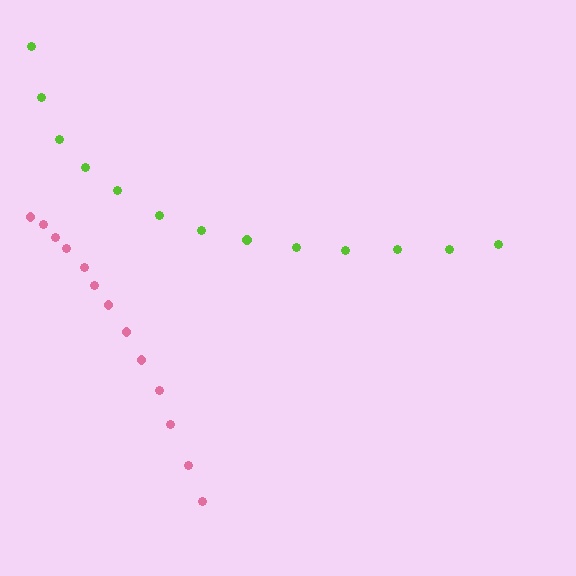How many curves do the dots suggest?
There are 2 distinct paths.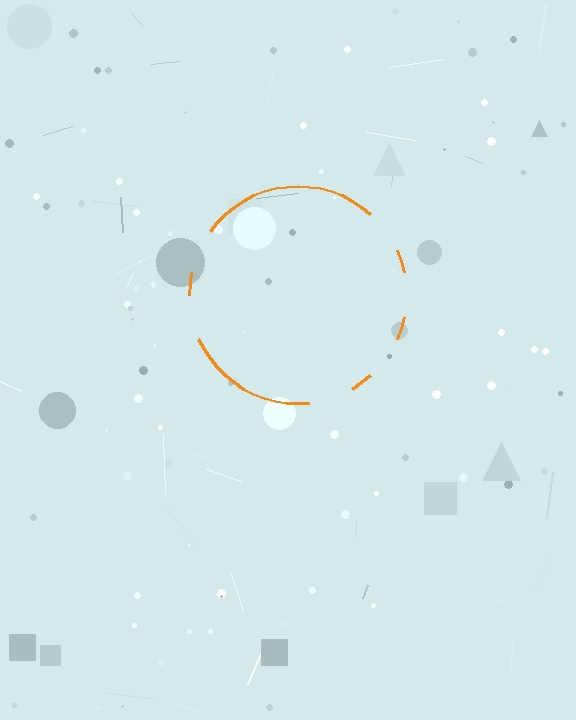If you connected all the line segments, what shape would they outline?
They would outline a circle.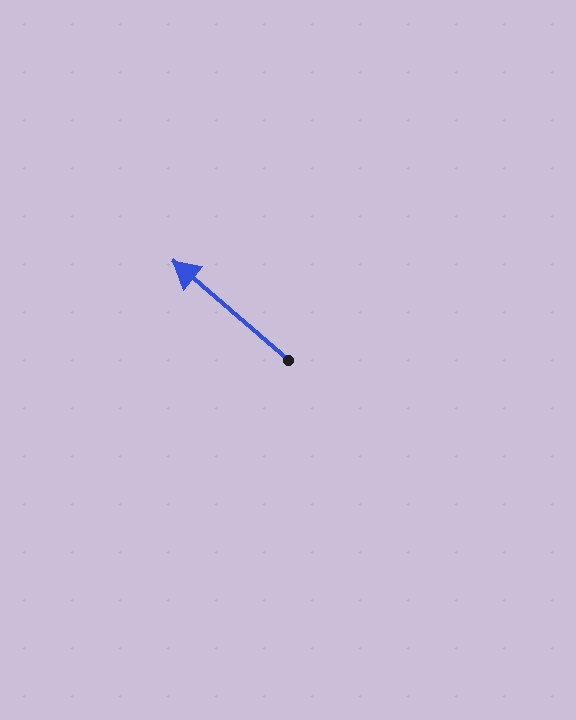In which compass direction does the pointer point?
Northwest.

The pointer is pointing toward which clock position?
Roughly 10 o'clock.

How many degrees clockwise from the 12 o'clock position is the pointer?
Approximately 311 degrees.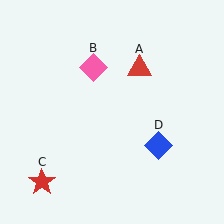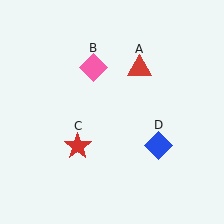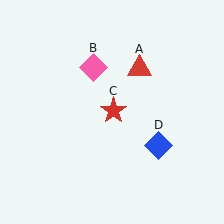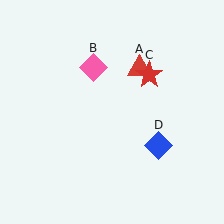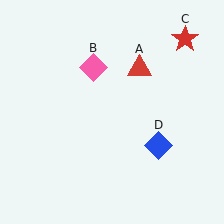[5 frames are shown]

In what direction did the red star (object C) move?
The red star (object C) moved up and to the right.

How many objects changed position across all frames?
1 object changed position: red star (object C).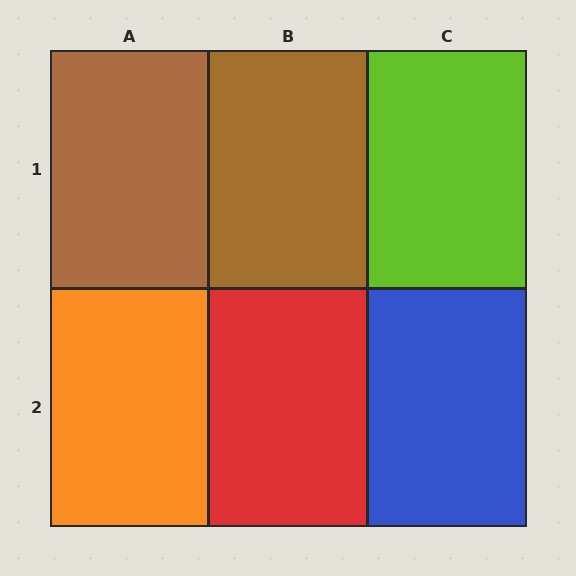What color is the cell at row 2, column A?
Orange.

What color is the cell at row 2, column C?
Blue.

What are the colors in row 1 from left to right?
Brown, brown, lime.